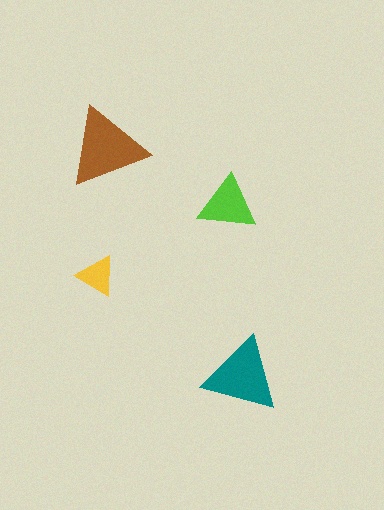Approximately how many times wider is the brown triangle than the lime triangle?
About 1.5 times wider.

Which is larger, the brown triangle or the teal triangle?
The brown one.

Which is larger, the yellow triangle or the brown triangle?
The brown one.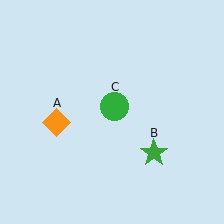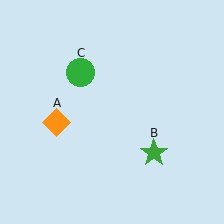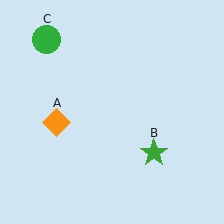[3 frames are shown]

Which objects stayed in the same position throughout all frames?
Orange diamond (object A) and green star (object B) remained stationary.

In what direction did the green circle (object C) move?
The green circle (object C) moved up and to the left.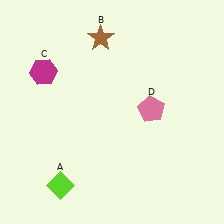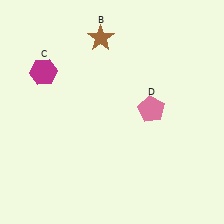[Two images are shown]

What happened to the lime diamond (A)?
The lime diamond (A) was removed in Image 2. It was in the bottom-left area of Image 1.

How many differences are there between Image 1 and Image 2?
There is 1 difference between the two images.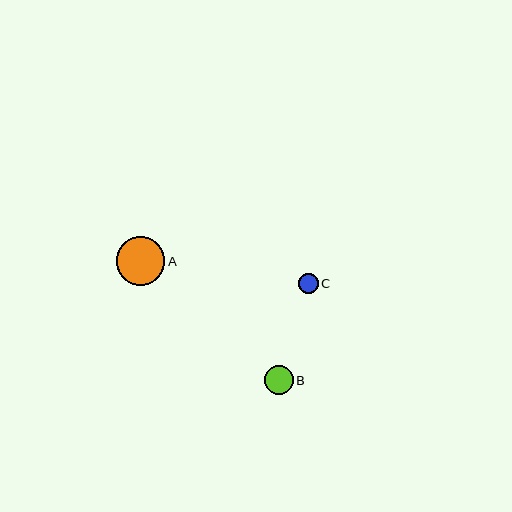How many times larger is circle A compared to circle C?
Circle A is approximately 2.5 times the size of circle C.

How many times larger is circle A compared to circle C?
Circle A is approximately 2.5 times the size of circle C.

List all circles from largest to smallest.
From largest to smallest: A, B, C.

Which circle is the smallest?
Circle C is the smallest with a size of approximately 19 pixels.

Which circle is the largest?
Circle A is the largest with a size of approximately 49 pixels.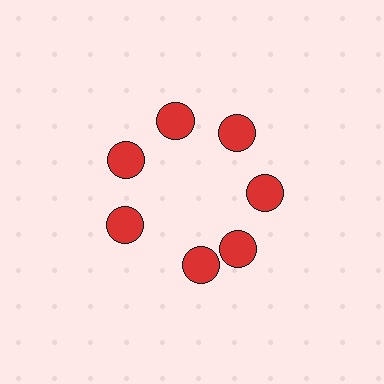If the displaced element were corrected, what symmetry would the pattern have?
It would have 7-fold rotational symmetry — the pattern would map onto itself every 51 degrees.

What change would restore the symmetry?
The symmetry would be restored by rotating it back into even spacing with its neighbors so that all 7 circles sit at equal angles and equal distance from the center.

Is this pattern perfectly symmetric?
No. The 7 red circles are arranged in a ring, but one element near the 6 o'clock position is rotated out of alignment along the ring, breaking the 7-fold rotational symmetry.